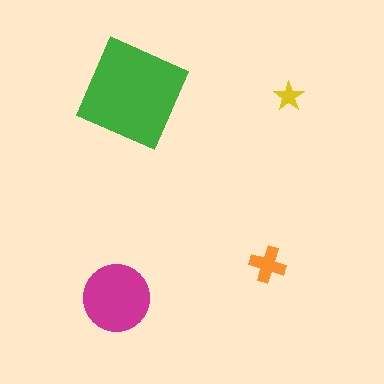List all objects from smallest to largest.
The yellow star, the orange cross, the magenta circle, the green diamond.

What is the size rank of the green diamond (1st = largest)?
1st.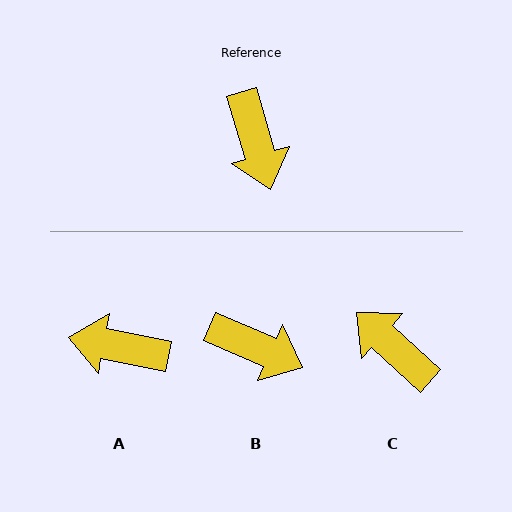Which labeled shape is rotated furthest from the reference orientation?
C, about 149 degrees away.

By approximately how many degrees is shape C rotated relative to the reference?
Approximately 149 degrees clockwise.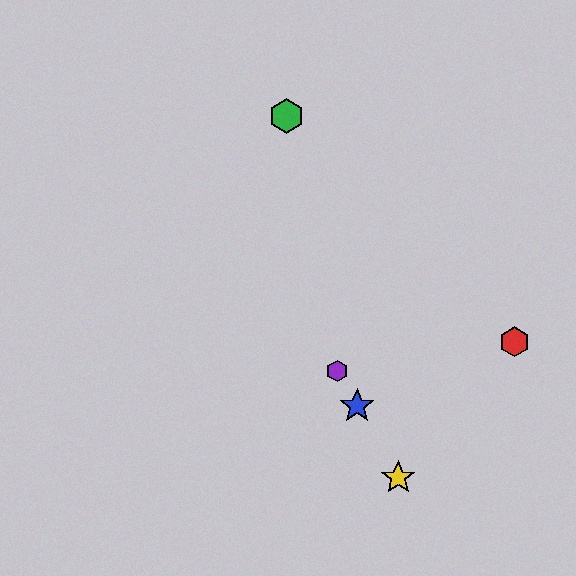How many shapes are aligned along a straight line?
3 shapes (the blue star, the yellow star, the purple hexagon) are aligned along a straight line.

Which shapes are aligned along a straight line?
The blue star, the yellow star, the purple hexagon are aligned along a straight line.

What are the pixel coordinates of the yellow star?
The yellow star is at (398, 477).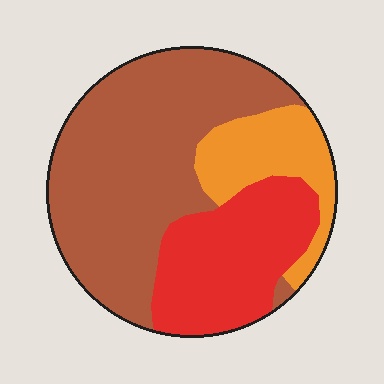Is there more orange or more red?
Red.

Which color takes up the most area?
Brown, at roughly 55%.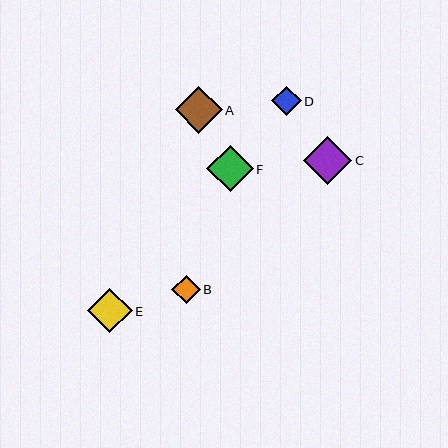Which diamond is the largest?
Diamond C is the largest with a size of approximately 48 pixels.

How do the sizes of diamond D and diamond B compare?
Diamond D and diamond B are approximately the same size.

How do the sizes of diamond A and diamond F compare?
Diamond A and diamond F are approximately the same size.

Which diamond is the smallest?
Diamond B is the smallest with a size of approximately 28 pixels.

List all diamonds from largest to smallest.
From largest to smallest: C, A, F, E, D, B.